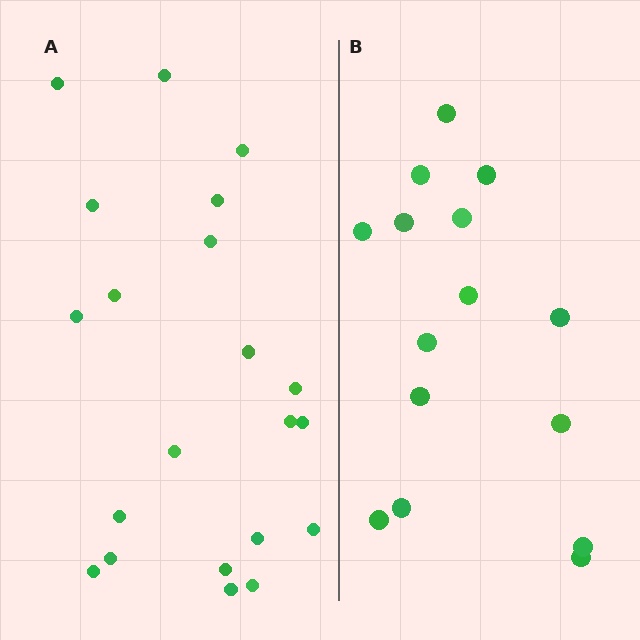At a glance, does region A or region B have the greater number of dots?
Region A (the left region) has more dots.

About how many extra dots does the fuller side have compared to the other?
Region A has about 6 more dots than region B.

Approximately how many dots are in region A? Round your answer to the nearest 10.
About 20 dots. (The exact count is 21, which rounds to 20.)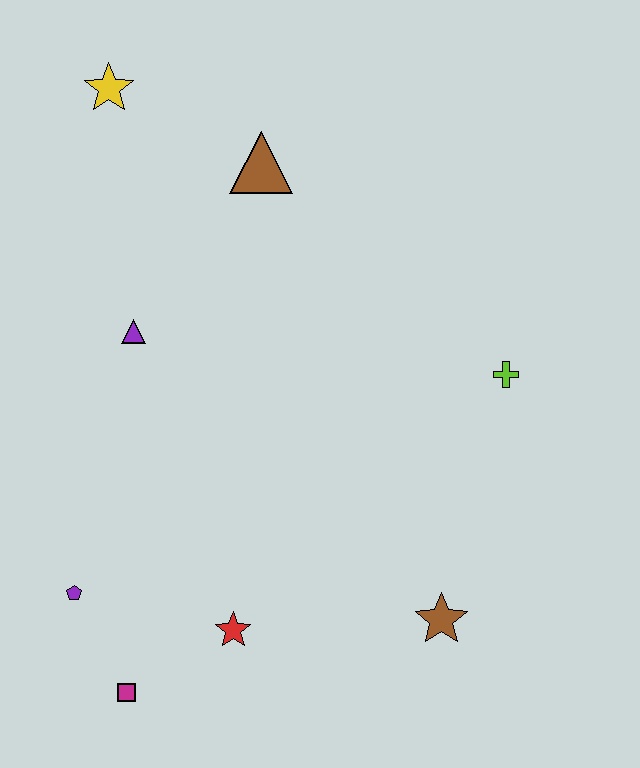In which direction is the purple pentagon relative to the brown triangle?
The purple pentagon is below the brown triangle.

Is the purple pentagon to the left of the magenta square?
Yes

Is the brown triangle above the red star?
Yes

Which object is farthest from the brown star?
The yellow star is farthest from the brown star.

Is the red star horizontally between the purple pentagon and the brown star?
Yes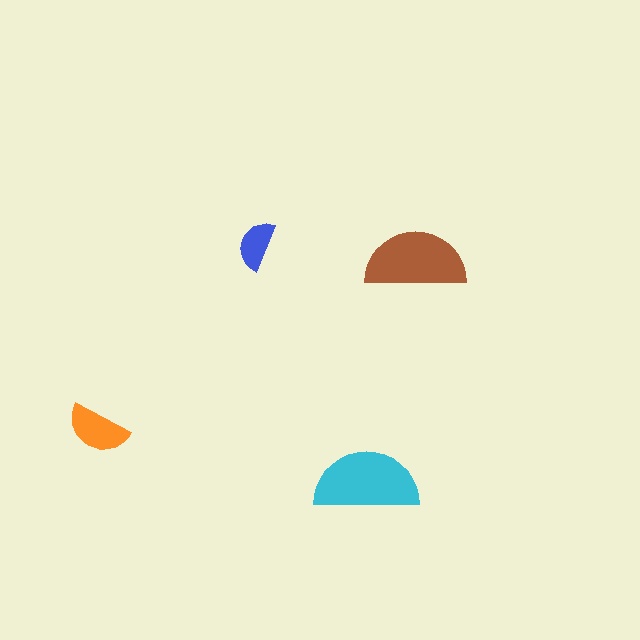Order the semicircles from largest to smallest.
the cyan one, the brown one, the orange one, the blue one.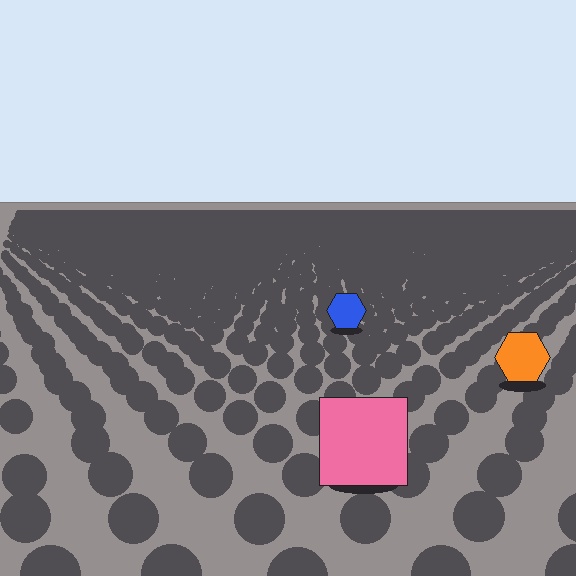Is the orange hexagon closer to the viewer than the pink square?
No. The pink square is closer — you can tell from the texture gradient: the ground texture is coarser near it.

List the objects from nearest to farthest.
From nearest to farthest: the pink square, the orange hexagon, the blue hexagon.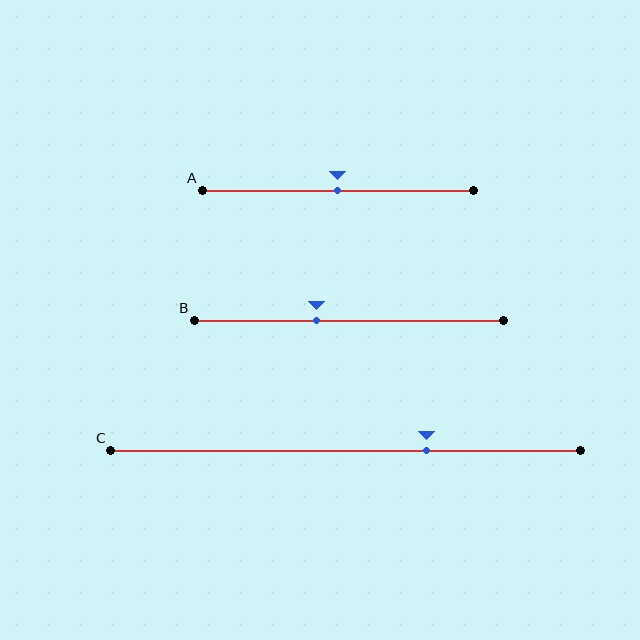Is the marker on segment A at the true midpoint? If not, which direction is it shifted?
Yes, the marker on segment A is at the true midpoint.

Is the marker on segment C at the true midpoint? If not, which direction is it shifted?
No, the marker on segment C is shifted to the right by about 17% of the segment length.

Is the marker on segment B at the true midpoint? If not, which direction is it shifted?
No, the marker on segment B is shifted to the left by about 10% of the segment length.